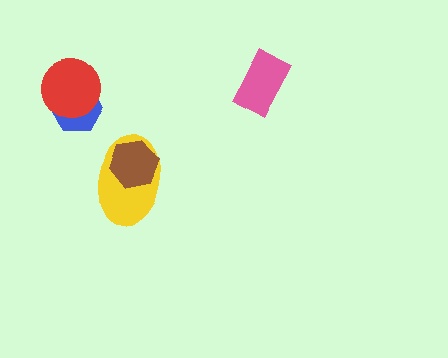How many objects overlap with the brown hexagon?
1 object overlaps with the brown hexagon.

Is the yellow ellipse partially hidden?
Yes, it is partially covered by another shape.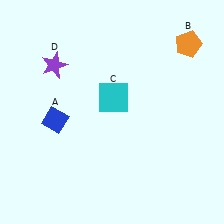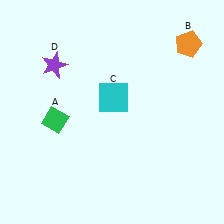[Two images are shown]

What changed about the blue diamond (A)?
In Image 1, A is blue. In Image 2, it changed to green.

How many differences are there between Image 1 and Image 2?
There is 1 difference between the two images.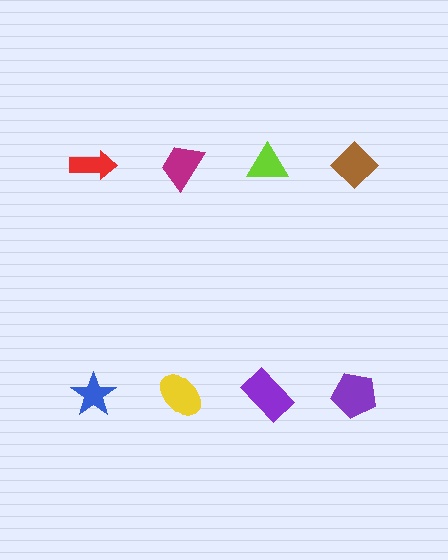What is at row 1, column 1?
A red arrow.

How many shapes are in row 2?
4 shapes.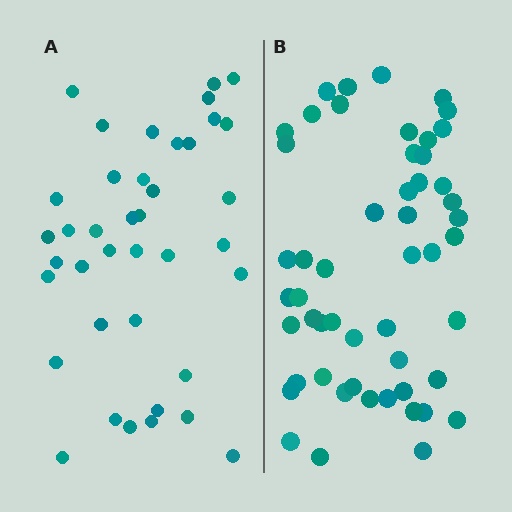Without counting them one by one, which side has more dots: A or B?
Region B (the right region) has more dots.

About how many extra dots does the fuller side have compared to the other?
Region B has approximately 15 more dots than region A.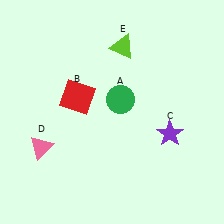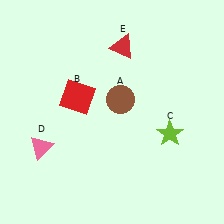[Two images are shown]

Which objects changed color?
A changed from green to brown. C changed from purple to lime. E changed from lime to red.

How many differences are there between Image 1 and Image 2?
There are 3 differences between the two images.